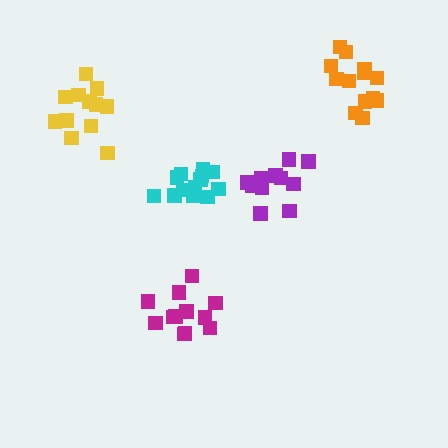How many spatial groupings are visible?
There are 5 spatial groupings.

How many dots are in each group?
Group 1: 13 dots, Group 2: 14 dots, Group 3: 12 dots, Group 4: 12 dots, Group 5: 11 dots (62 total).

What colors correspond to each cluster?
The clusters are colored: cyan, orange, yellow, magenta, purple.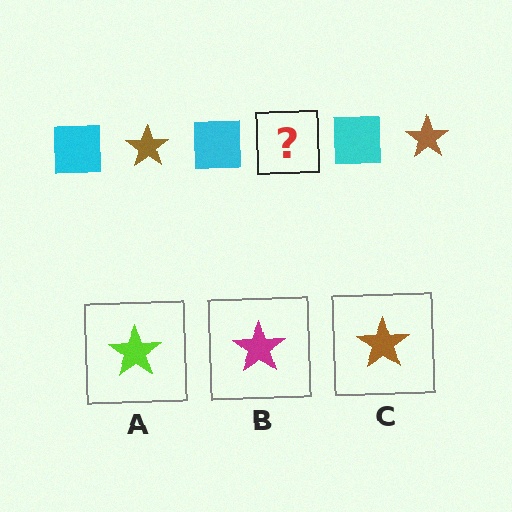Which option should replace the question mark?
Option C.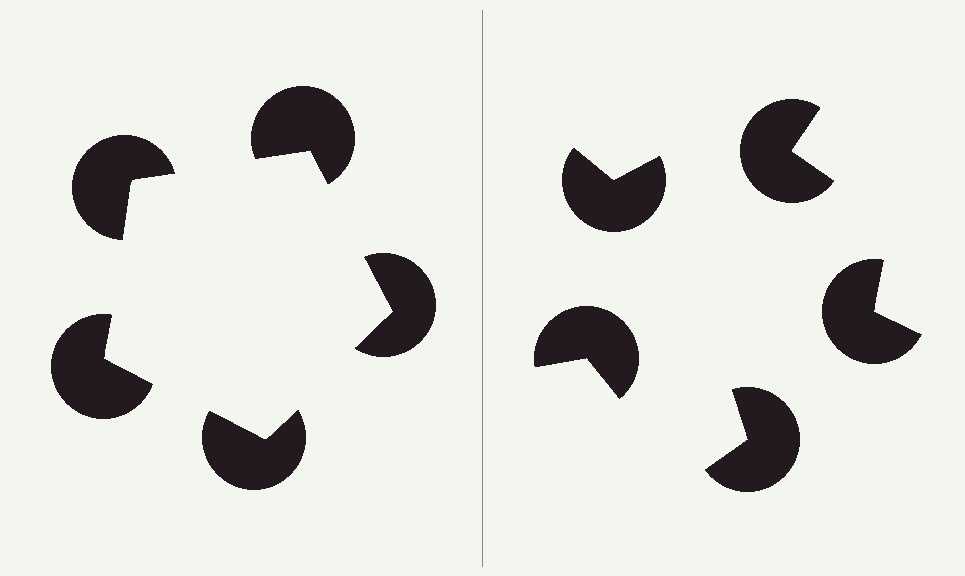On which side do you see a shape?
An illusory pentagon appears on the left side. On the right side the wedge cuts are rotated, so no coherent shape forms.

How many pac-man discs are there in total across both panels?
10 — 5 on each side.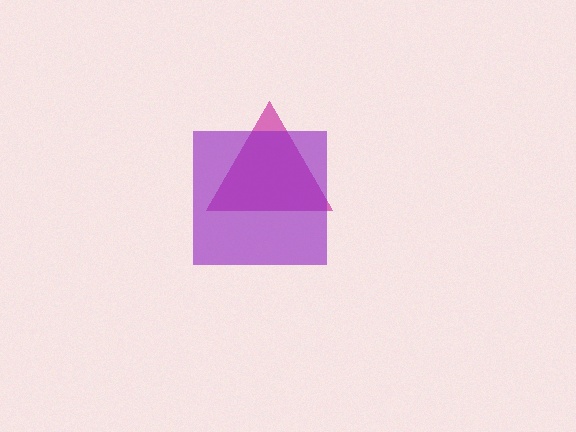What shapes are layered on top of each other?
The layered shapes are: a magenta triangle, a purple square.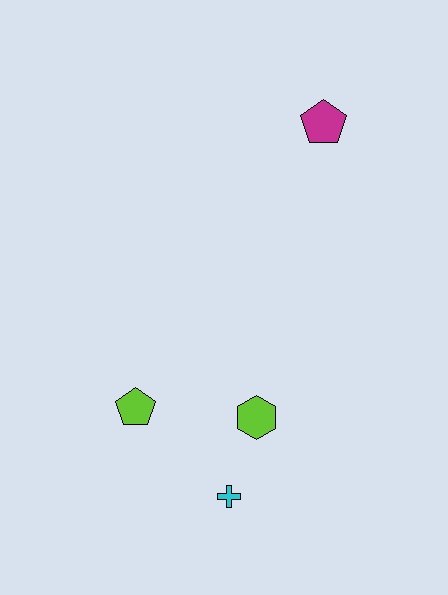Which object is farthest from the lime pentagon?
The magenta pentagon is farthest from the lime pentagon.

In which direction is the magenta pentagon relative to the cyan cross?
The magenta pentagon is above the cyan cross.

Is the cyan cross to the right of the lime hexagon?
No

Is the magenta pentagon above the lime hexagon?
Yes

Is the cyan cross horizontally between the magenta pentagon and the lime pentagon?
Yes